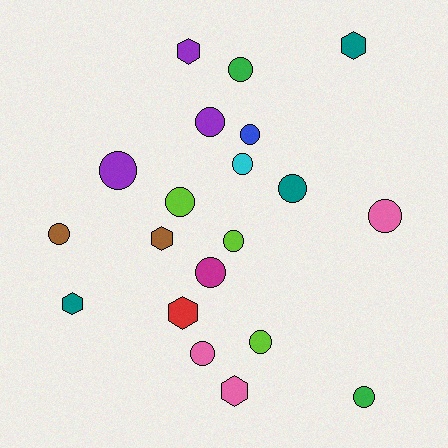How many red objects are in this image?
There is 1 red object.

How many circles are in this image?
There are 14 circles.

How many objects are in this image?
There are 20 objects.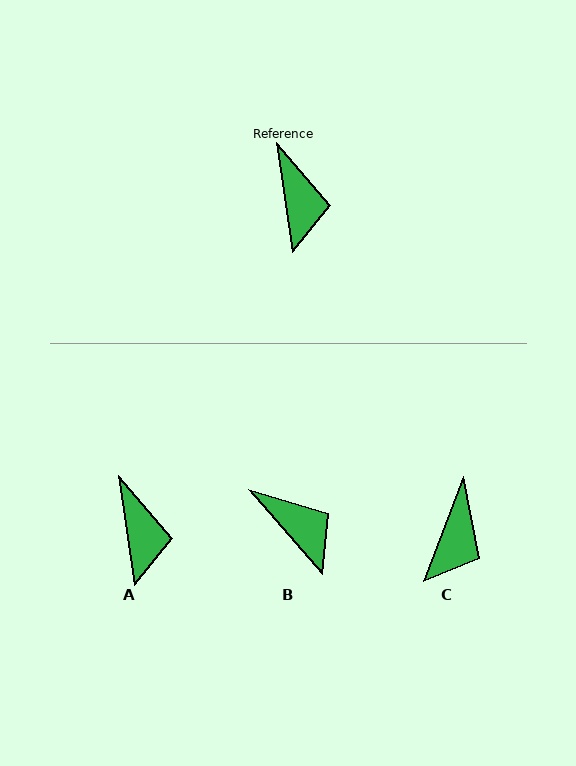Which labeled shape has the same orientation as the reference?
A.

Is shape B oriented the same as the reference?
No, it is off by about 33 degrees.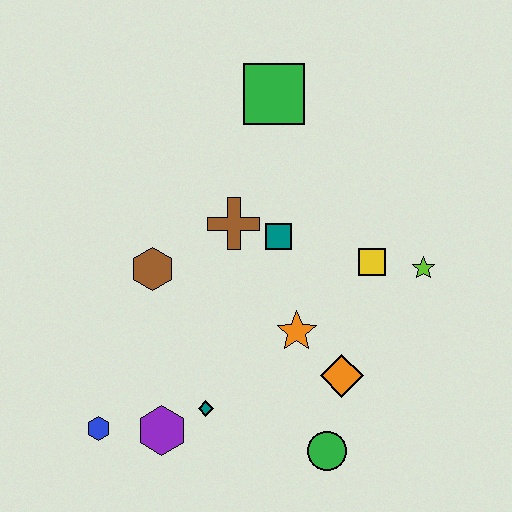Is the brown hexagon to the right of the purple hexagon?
No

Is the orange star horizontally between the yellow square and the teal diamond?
Yes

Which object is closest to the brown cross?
The teal square is closest to the brown cross.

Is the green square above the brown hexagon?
Yes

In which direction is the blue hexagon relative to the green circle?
The blue hexagon is to the left of the green circle.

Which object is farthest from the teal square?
The blue hexagon is farthest from the teal square.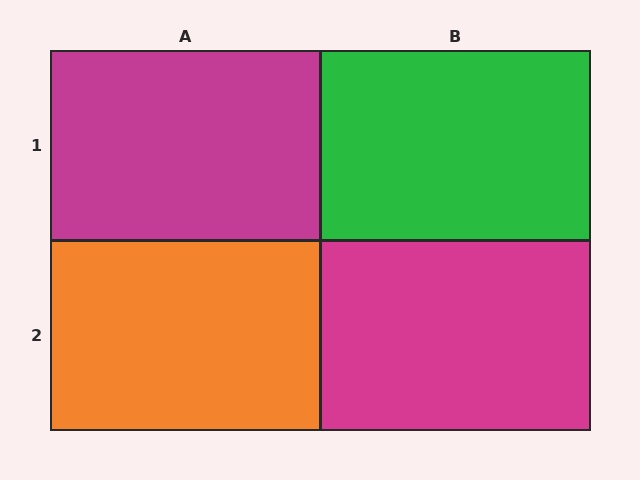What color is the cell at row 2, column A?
Orange.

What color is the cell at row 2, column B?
Magenta.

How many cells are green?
1 cell is green.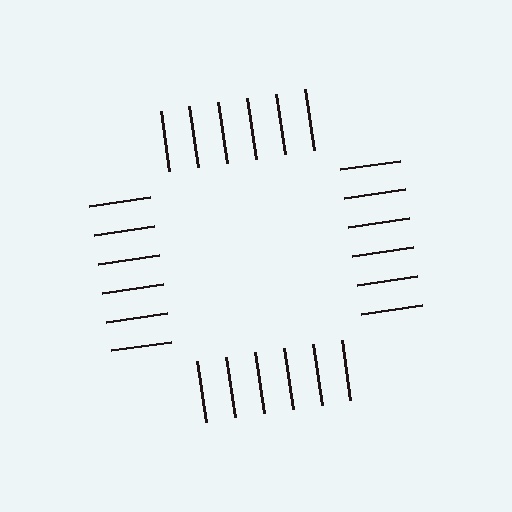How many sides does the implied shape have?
4 sides — the line-ends trace a square.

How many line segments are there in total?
24 — 6 along each of the 4 edges.